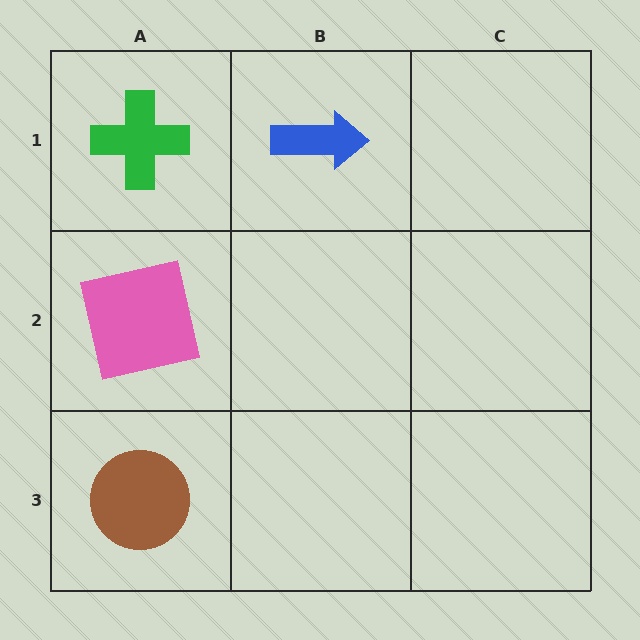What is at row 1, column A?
A green cross.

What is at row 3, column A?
A brown circle.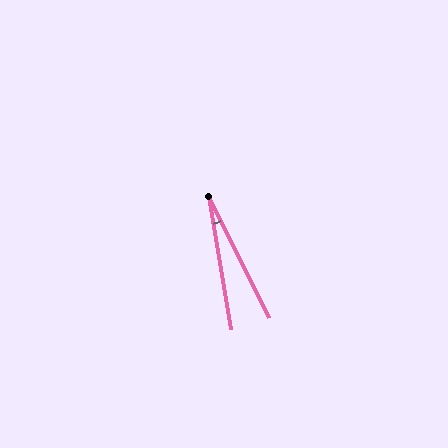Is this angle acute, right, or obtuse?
It is acute.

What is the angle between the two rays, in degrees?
Approximately 17 degrees.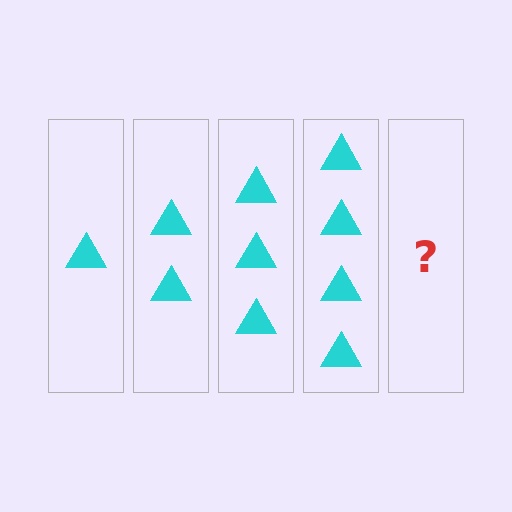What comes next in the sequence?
The next element should be 5 triangles.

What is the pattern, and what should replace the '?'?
The pattern is that each step adds one more triangle. The '?' should be 5 triangles.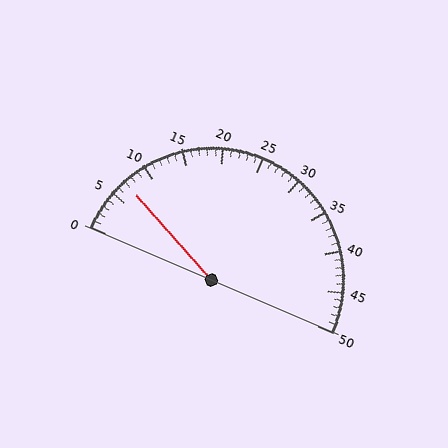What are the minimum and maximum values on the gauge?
The gauge ranges from 0 to 50.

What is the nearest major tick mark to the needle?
The nearest major tick mark is 5.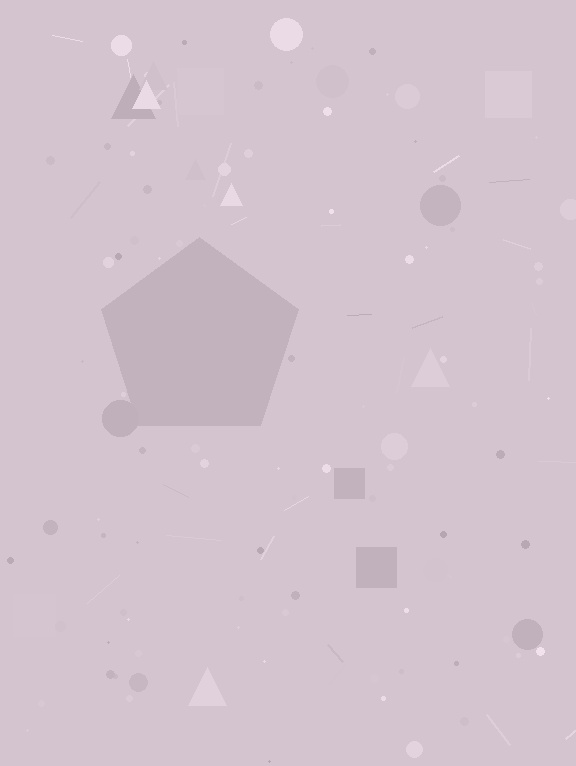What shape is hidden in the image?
A pentagon is hidden in the image.